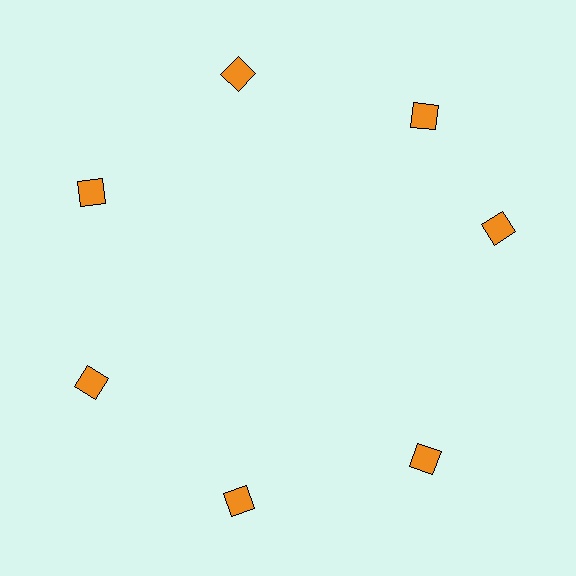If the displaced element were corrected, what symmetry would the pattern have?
It would have 7-fold rotational symmetry — the pattern would map onto itself every 51 degrees.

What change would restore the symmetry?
The symmetry would be restored by rotating it back into even spacing with its neighbors so that all 7 diamonds sit at equal angles and equal distance from the center.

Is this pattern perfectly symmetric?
No. The 7 orange diamonds are arranged in a ring, but one element near the 3 o'clock position is rotated out of alignment along the ring, breaking the 7-fold rotational symmetry.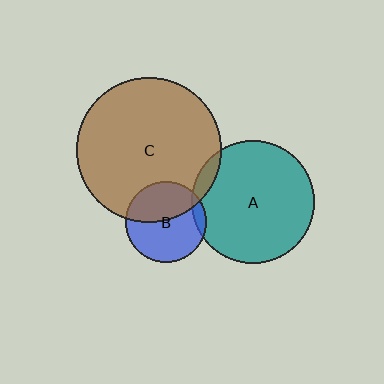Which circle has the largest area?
Circle C (brown).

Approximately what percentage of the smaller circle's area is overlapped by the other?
Approximately 40%.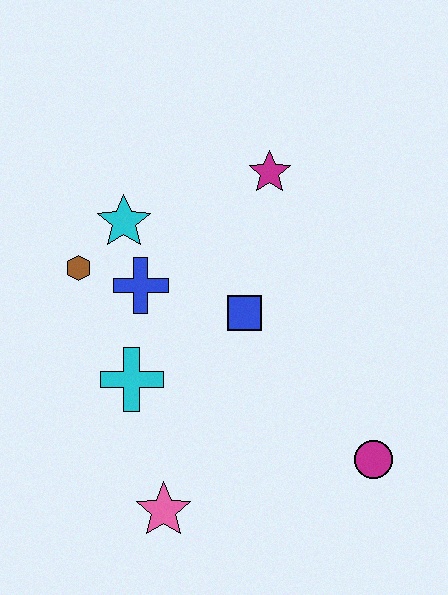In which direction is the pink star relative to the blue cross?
The pink star is below the blue cross.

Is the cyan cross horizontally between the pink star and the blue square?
No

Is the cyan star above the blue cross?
Yes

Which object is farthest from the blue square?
The pink star is farthest from the blue square.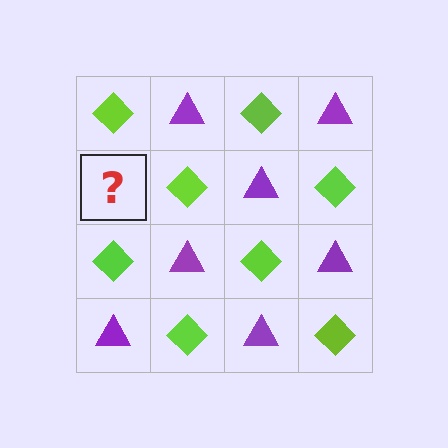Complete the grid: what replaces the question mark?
The question mark should be replaced with a purple triangle.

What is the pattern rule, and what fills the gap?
The rule is that it alternates lime diamond and purple triangle in a checkerboard pattern. The gap should be filled with a purple triangle.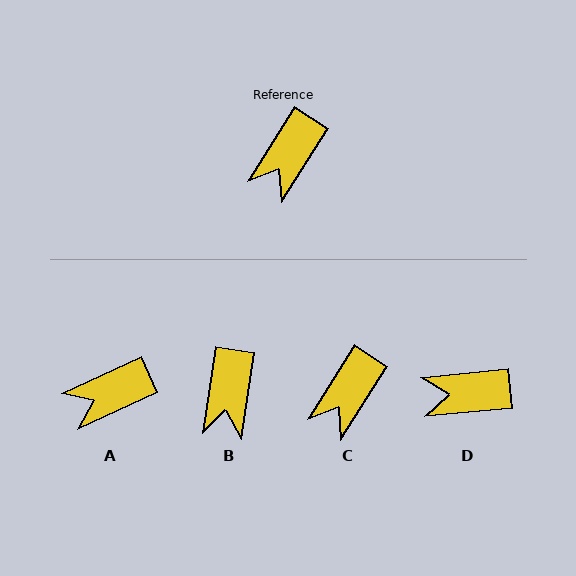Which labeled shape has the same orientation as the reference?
C.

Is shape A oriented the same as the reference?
No, it is off by about 33 degrees.